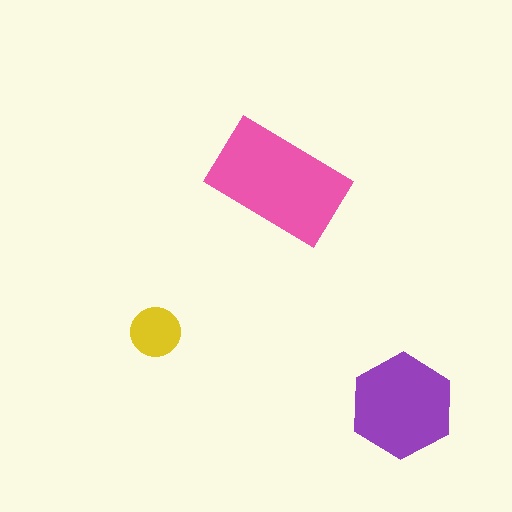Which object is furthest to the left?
The yellow circle is leftmost.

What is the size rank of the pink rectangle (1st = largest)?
1st.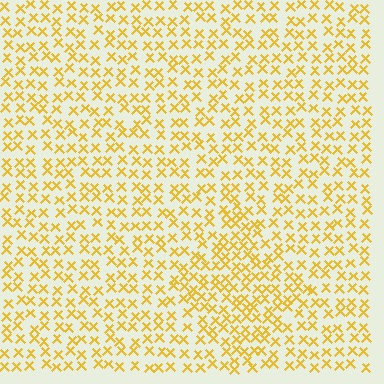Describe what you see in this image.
The image contains small yellow elements arranged at two different densities. A diamond-shaped region is visible where the elements are more densely packed than the surrounding area.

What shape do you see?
I see a diamond.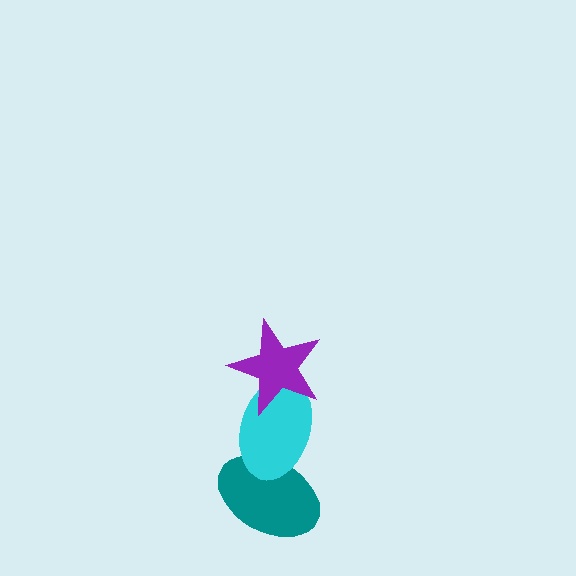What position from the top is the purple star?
The purple star is 1st from the top.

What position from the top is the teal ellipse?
The teal ellipse is 3rd from the top.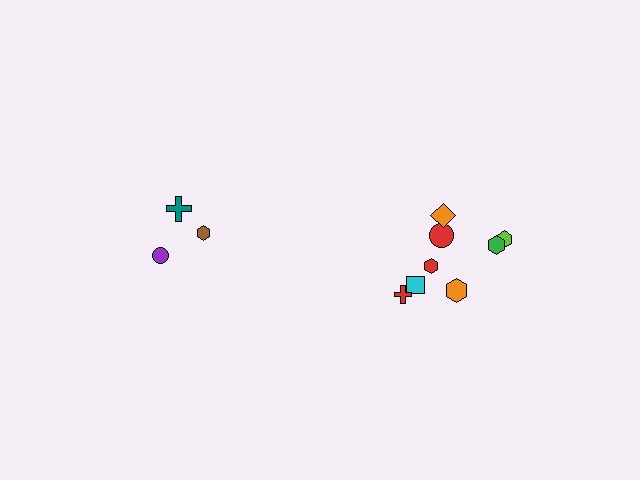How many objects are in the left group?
There are 3 objects.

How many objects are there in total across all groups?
There are 11 objects.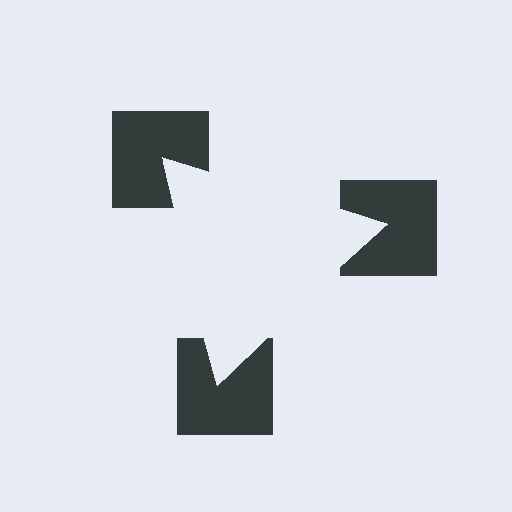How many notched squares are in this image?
There are 3 — one at each vertex of the illusory triangle.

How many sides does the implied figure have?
3 sides.